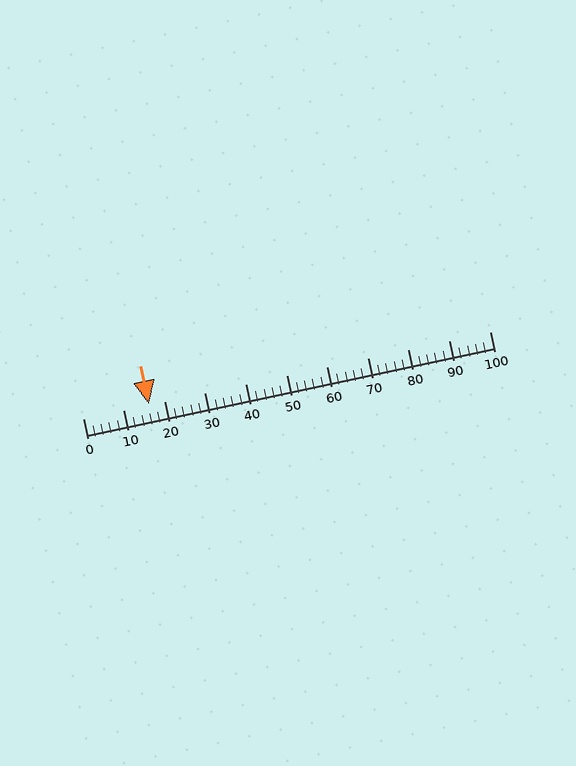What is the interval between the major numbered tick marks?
The major tick marks are spaced 10 units apart.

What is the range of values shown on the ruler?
The ruler shows values from 0 to 100.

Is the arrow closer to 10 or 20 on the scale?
The arrow is closer to 20.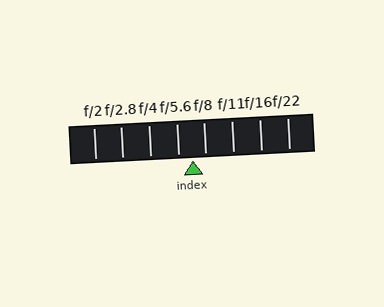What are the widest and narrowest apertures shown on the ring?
The widest aperture shown is f/2 and the narrowest is f/22.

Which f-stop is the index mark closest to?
The index mark is closest to f/8.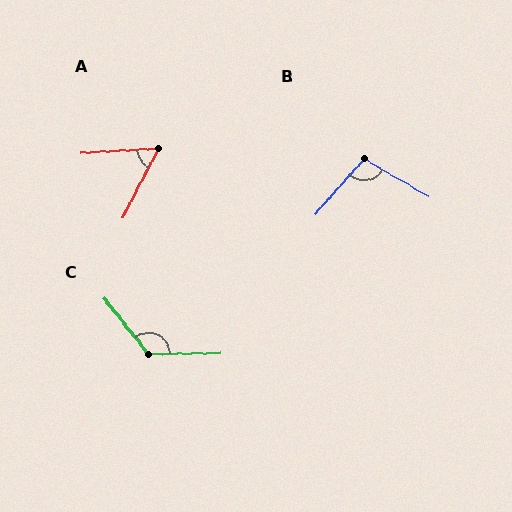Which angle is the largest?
C, at approximately 127 degrees.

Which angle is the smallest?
A, at approximately 59 degrees.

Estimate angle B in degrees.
Approximately 101 degrees.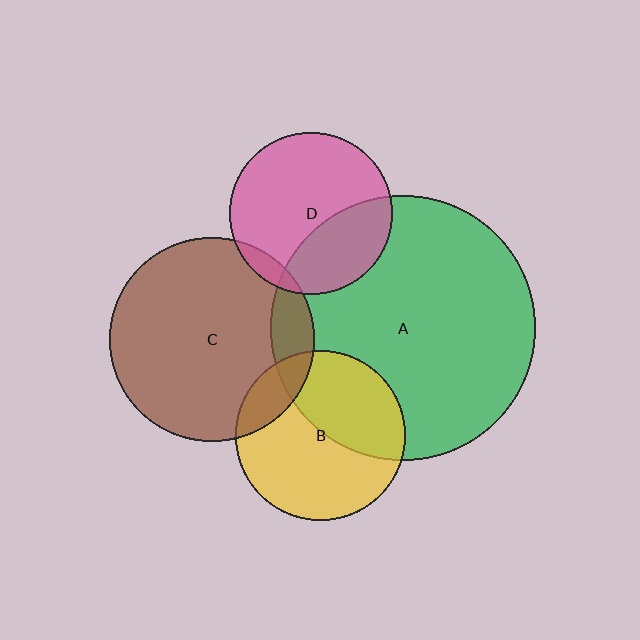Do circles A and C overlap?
Yes.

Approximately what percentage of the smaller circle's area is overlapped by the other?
Approximately 10%.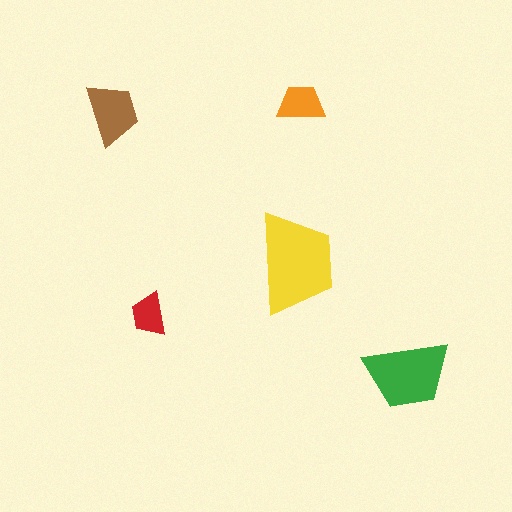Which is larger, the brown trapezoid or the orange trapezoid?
The brown one.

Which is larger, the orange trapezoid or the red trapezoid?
The orange one.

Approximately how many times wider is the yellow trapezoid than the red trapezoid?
About 2.5 times wider.